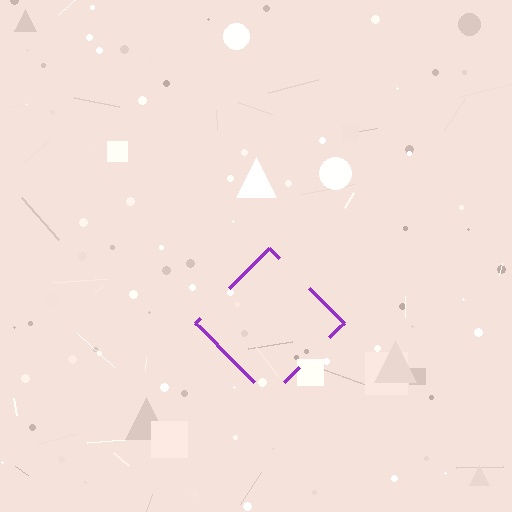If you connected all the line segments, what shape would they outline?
They would outline a diamond.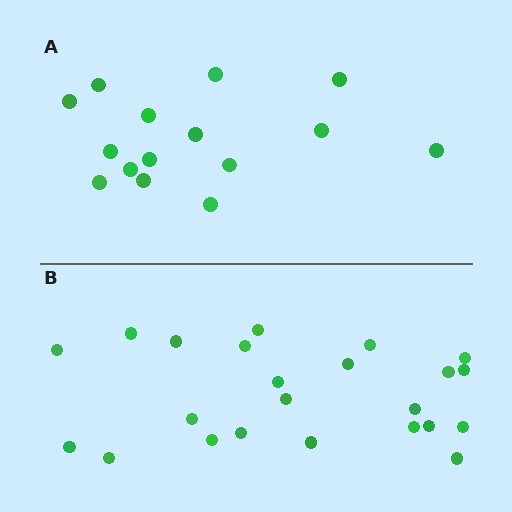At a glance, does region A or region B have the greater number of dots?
Region B (the bottom region) has more dots.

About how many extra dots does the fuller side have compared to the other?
Region B has roughly 8 or so more dots than region A.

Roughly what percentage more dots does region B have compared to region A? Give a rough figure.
About 55% more.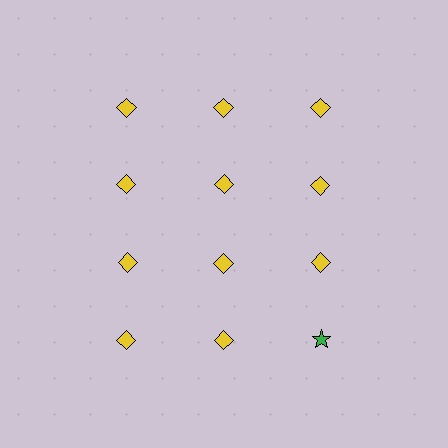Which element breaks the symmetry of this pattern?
The green star in the fourth row, center column breaks the symmetry. All other shapes are yellow diamonds.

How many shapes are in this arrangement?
There are 12 shapes arranged in a grid pattern.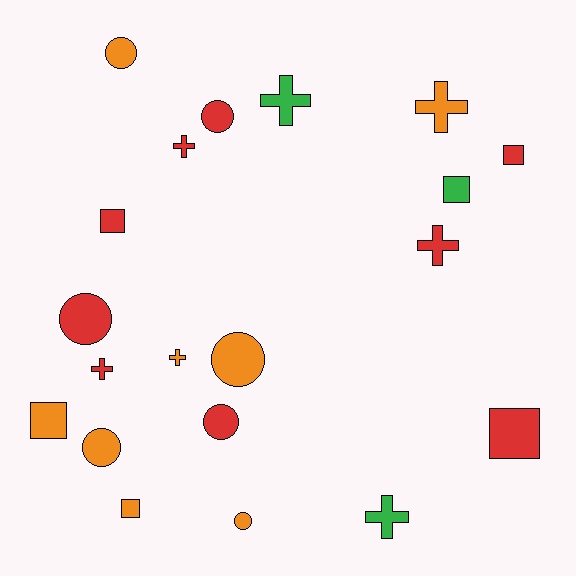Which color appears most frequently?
Red, with 9 objects.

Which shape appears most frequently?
Circle, with 7 objects.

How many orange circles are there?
There are 4 orange circles.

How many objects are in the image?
There are 20 objects.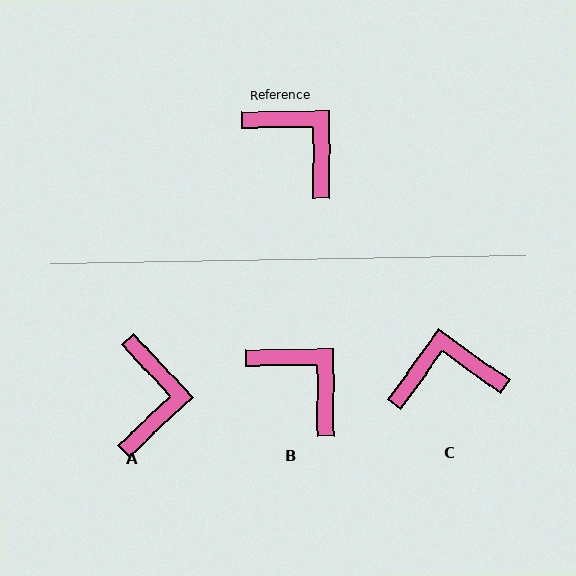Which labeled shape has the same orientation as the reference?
B.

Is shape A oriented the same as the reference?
No, it is off by about 47 degrees.